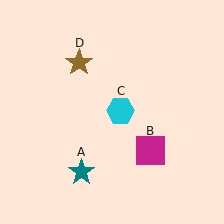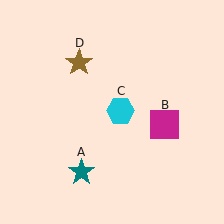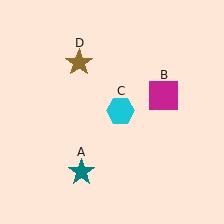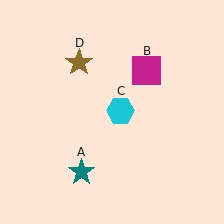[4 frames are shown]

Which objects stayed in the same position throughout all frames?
Teal star (object A) and cyan hexagon (object C) and brown star (object D) remained stationary.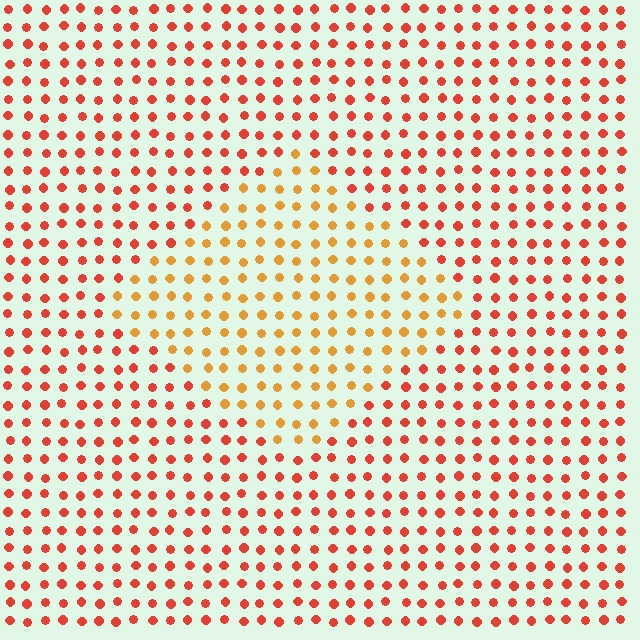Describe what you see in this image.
The image is filled with small red elements in a uniform arrangement. A diamond-shaped region is visible where the elements are tinted to a slightly different hue, forming a subtle color boundary.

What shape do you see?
I see a diamond.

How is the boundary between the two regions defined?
The boundary is defined purely by a slight shift in hue (about 32 degrees). Spacing, size, and orientation are identical on both sides.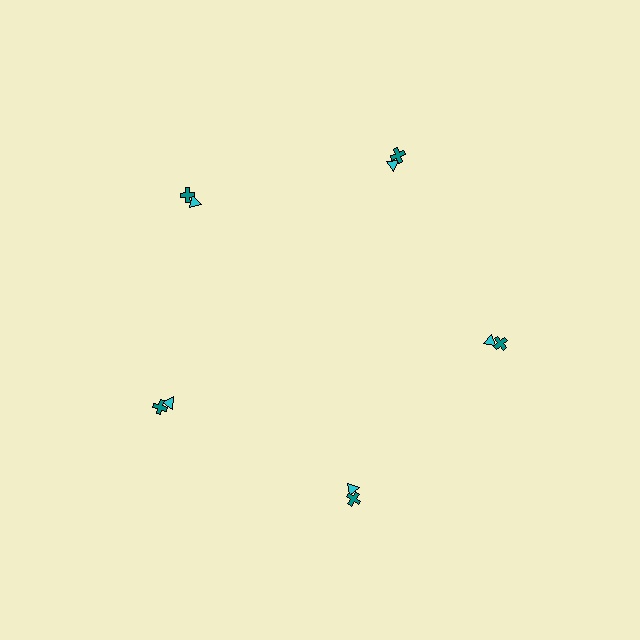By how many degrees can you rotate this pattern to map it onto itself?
The pattern maps onto itself every 72 degrees of rotation.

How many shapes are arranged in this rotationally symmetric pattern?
There are 10 shapes, arranged in 5 groups of 2.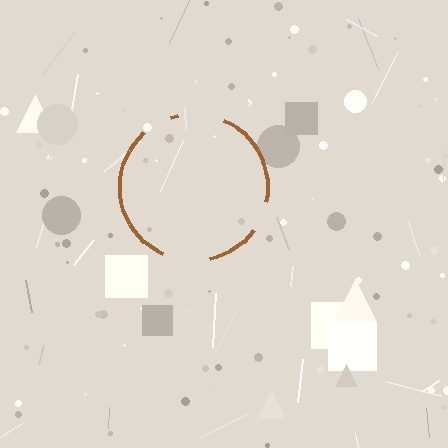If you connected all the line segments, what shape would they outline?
They would outline a circle.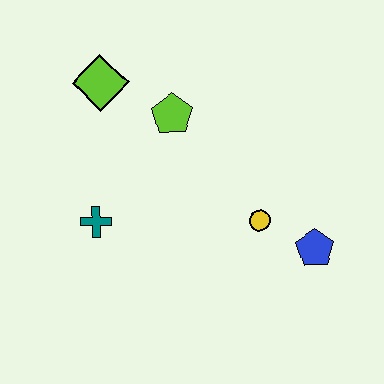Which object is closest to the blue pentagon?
The yellow circle is closest to the blue pentagon.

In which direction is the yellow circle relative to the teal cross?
The yellow circle is to the right of the teal cross.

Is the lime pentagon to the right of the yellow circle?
No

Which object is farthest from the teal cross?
The blue pentagon is farthest from the teal cross.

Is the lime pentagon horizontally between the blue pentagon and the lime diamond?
Yes